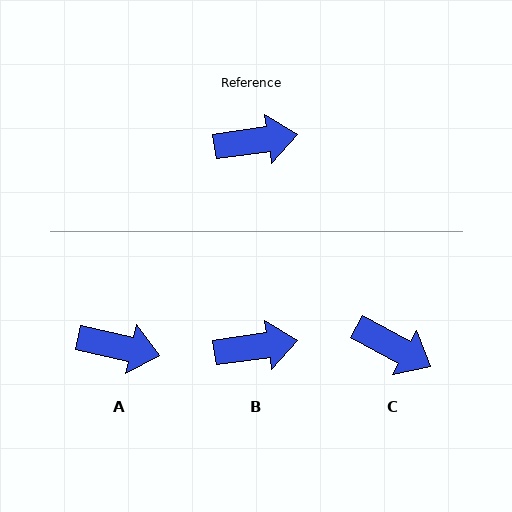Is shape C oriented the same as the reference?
No, it is off by about 36 degrees.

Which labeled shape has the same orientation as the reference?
B.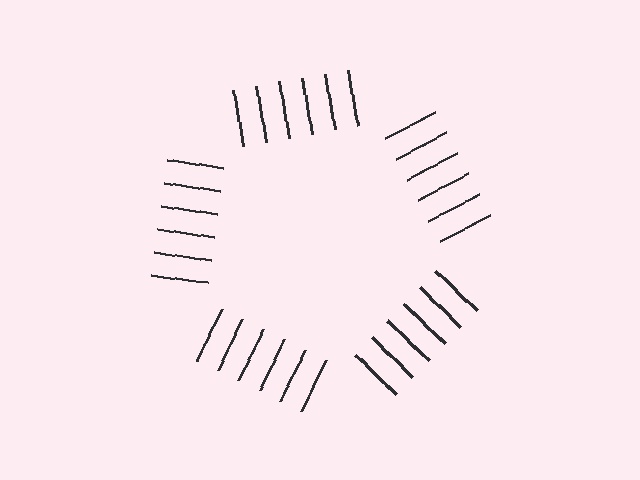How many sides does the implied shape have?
5 sides — the line-ends trace a pentagon.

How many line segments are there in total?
30 — 6 along each of the 5 edges.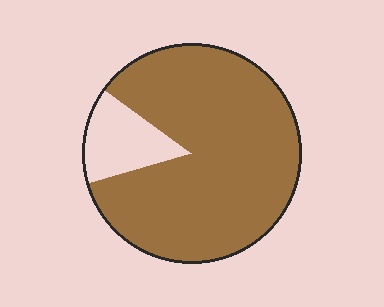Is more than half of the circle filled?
Yes.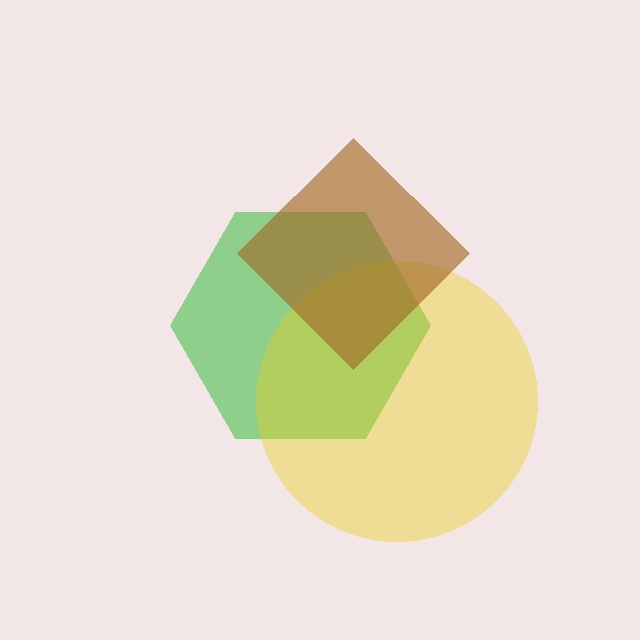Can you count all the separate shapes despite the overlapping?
Yes, there are 3 separate shapes.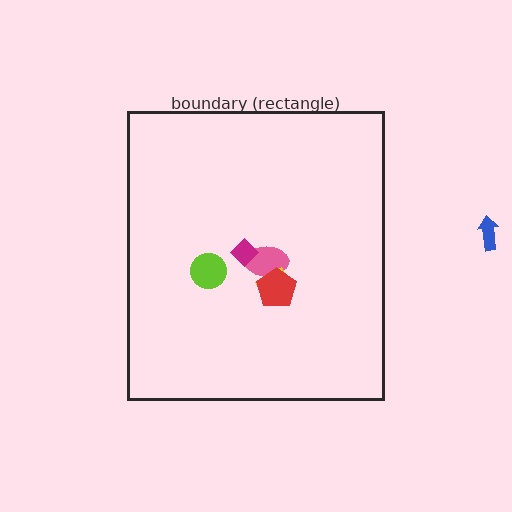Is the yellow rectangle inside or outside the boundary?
Inside.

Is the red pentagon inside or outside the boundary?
Inside.